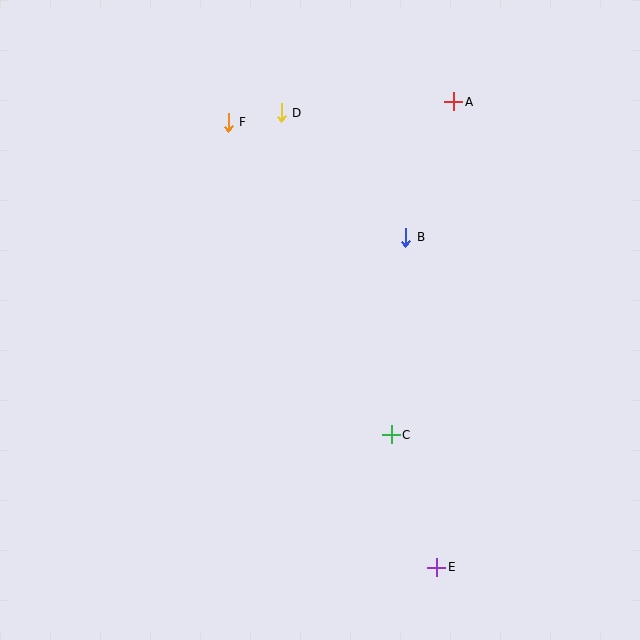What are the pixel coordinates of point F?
Point F is at (228, 122).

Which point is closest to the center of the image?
Point B at (406, 237) is closest to the center.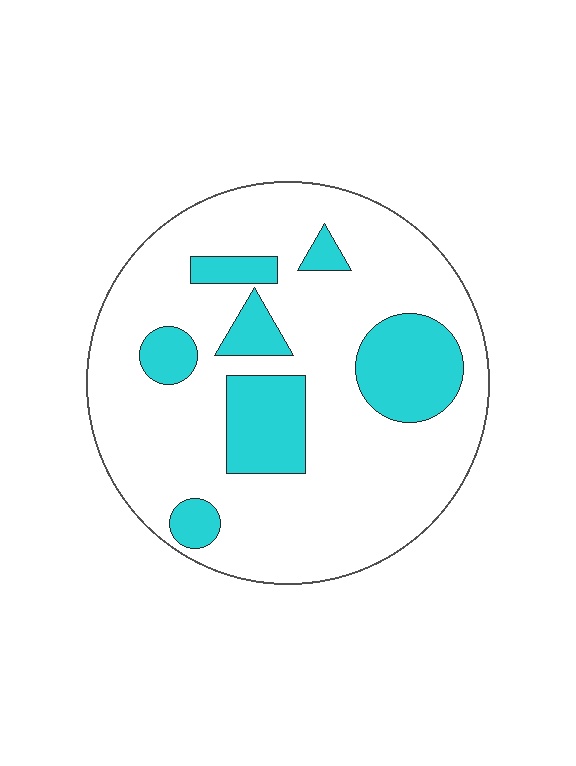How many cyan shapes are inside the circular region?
7.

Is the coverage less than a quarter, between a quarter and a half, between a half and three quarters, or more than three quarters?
Less than a quarter.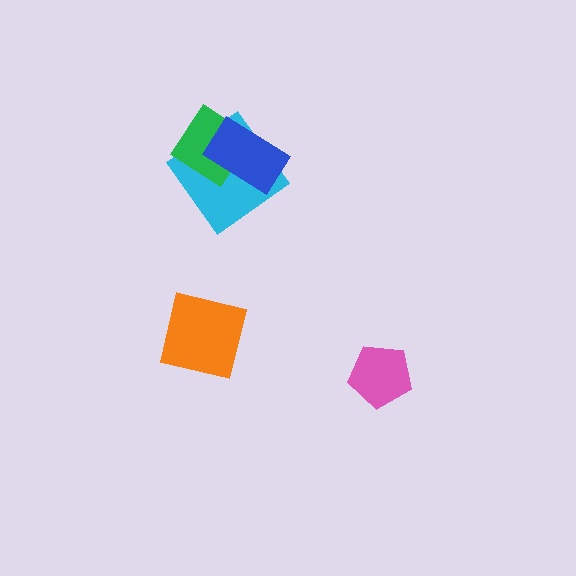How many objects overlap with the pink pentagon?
0 objects overlap with the pink pentagon.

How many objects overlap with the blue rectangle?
2 objects overlap with the blue rectangle.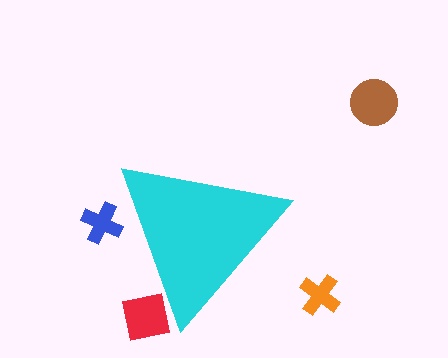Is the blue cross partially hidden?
Yes, the blue cross is partially hidden behind the cyan triangle.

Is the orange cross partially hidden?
No, the orange cross is fully visible.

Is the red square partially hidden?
Yes, the red square is partially hidden behind the cyan triangle.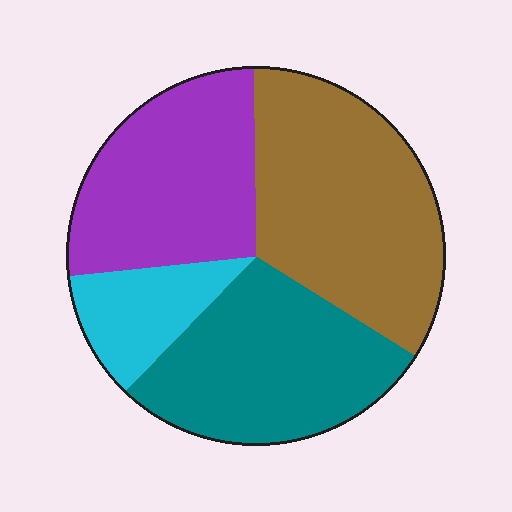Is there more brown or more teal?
Brown.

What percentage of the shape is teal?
Teal covers 28% of the shape.